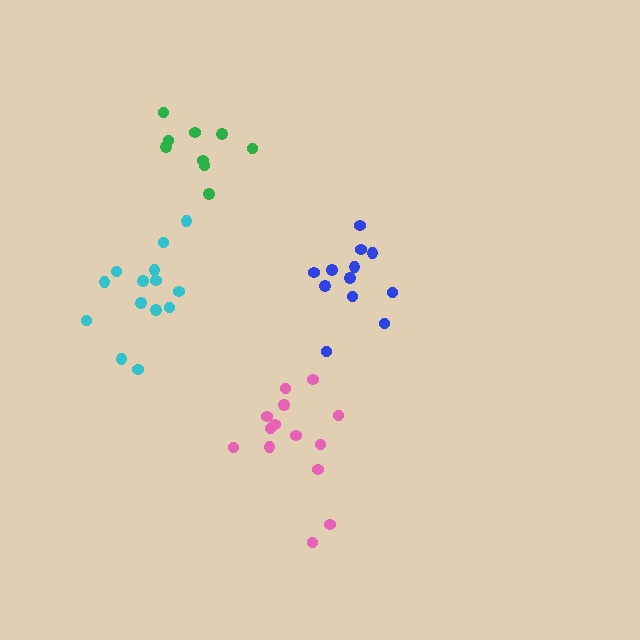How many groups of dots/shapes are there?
There are 4 groups.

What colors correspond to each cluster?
The clusters are colored: blue, pink, green, cyan.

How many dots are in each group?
Group 1: 12 dots, Group 2: 14 dots, Group 3: 9 dots, Group 4: 14 dots (49 total).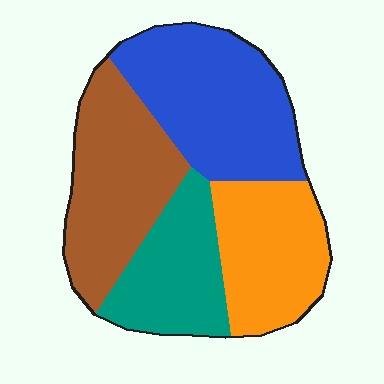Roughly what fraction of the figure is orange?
Orange takes up between a sixth and a third of the figure.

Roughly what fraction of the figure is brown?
Brown covers about 25% of the figure.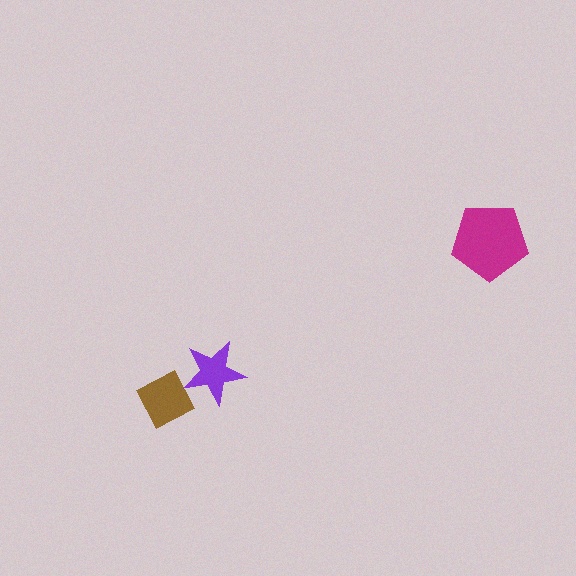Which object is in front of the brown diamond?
The purple star is in front of the brown diamond.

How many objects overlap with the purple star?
1 object overlaps with the purple star.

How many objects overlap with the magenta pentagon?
0 objects overlap with the magenta pentagon.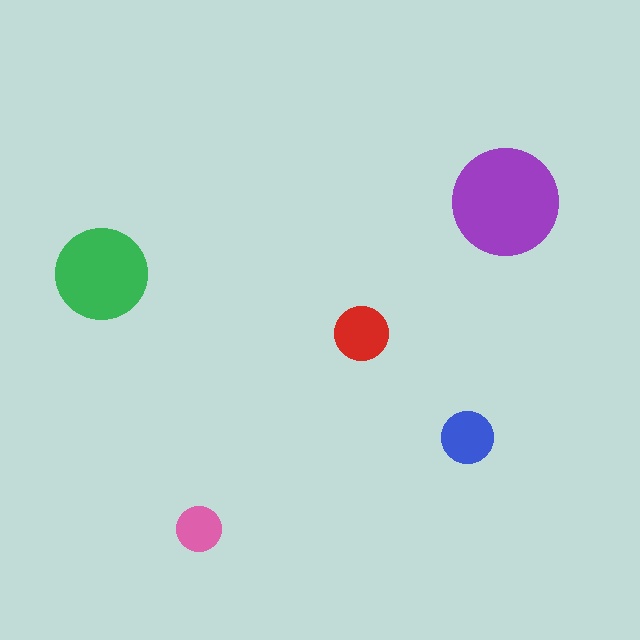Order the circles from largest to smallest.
the purple one, the green one, the red one, the blue one, the pink one.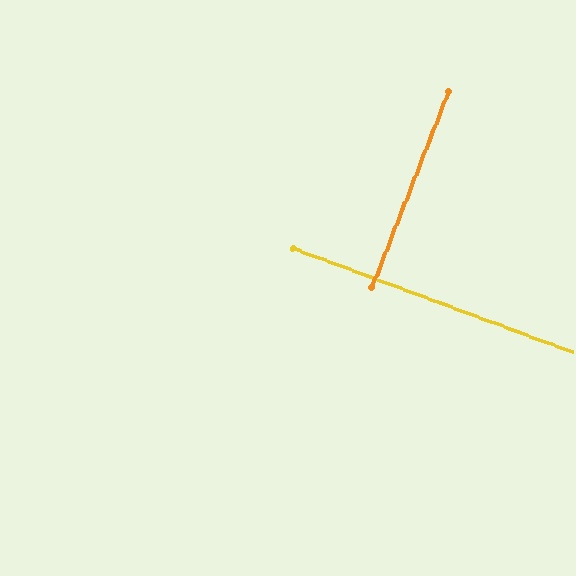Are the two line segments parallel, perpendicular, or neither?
Perpendicular — they meet at approximately 89°.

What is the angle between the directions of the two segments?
Approximately 89 degrees.